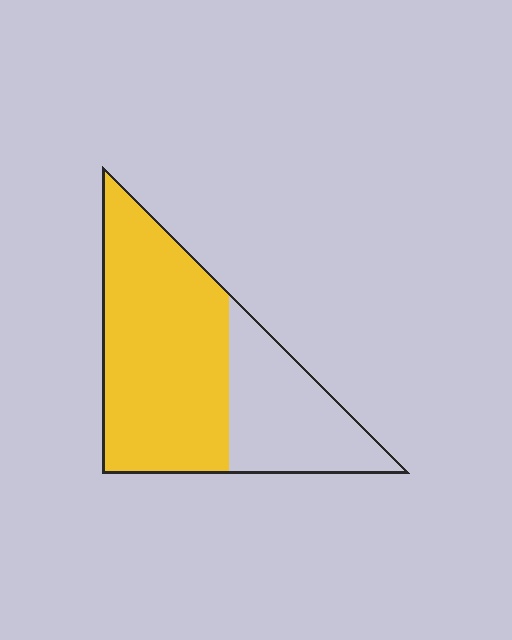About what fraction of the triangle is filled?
About two thirds (2/3).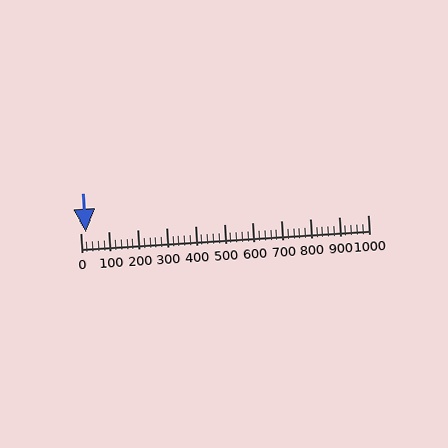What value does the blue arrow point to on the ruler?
The blue arrow points to approximately 20.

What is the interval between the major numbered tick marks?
The major tick marks are spaced 100 units apart.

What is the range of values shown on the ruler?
The ruler shows values from 0 to 1000.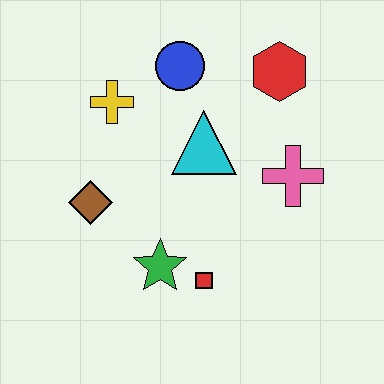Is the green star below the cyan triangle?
Yes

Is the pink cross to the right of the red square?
Yes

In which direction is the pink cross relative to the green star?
The pink cross is to the right of the green star.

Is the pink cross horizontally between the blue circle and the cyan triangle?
No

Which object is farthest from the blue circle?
The red square is farthest from the blue circle.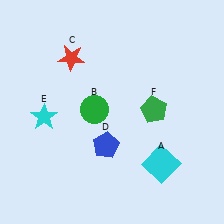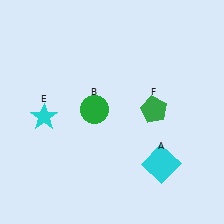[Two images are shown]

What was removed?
The blue pentagon (D), the red star (C) were removed in Image 2.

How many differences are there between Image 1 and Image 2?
There are 2 differences between the two images.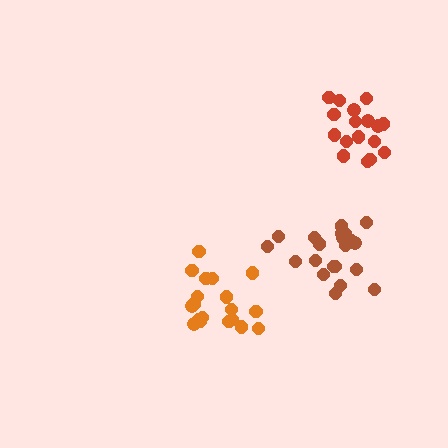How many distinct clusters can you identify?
There are 3 distinct clusters.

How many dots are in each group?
Group 1: 20 dots, Group 2: 17 dots, Group 3: 21 dots (58 total).